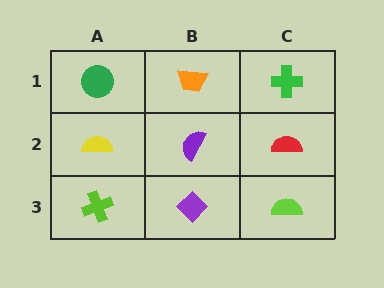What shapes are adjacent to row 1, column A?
A yellow semicircle (row 2, column A), an orange trapezoid (row 1, column B).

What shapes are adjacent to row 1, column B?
A purple semicircle (row 2, column B), a green circle (row 1, column A), a green cross (row 1, column C).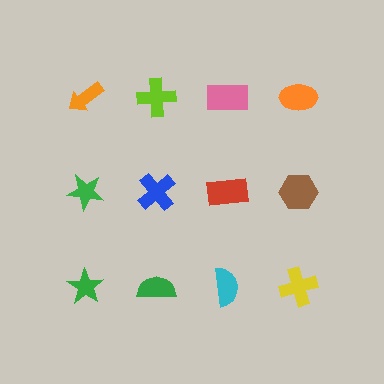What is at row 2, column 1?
A green star.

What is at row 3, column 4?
A yellow cross.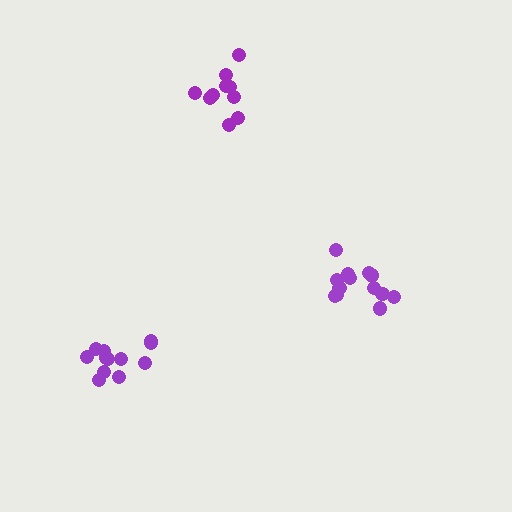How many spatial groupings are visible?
There are 3 spatial groupings.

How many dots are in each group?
Group 1: 10 dots, Group 2: 13 dots, Group 3: 12 dots (35 total).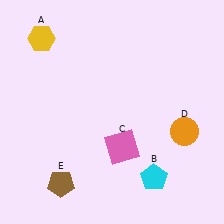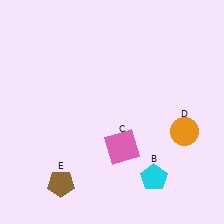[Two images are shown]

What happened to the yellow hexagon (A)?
The yellow hexagon (A) was removed in Image 2. It was in the top-left area of Image 1.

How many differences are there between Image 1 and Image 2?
There is 1 difference between the two images.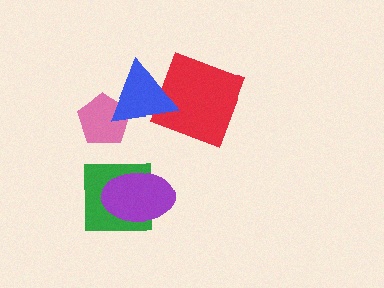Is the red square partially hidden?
Yes, it is partially covered by another shape.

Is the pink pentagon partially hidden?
Yes, it is partially covered by another shape.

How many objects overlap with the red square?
1 object overlaps with the red square.